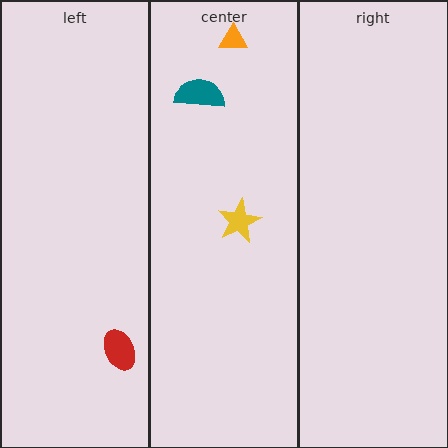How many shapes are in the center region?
3.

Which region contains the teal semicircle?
The center region.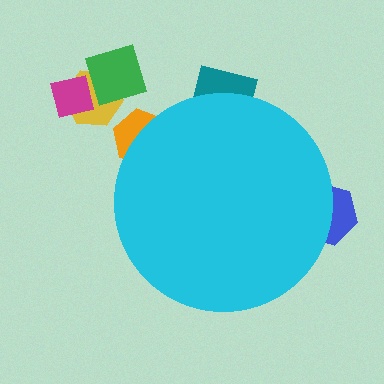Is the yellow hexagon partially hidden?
No, the yellow hexagon is fully visible.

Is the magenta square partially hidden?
No, the magenta square is fully visible.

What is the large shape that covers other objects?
A cyan circle.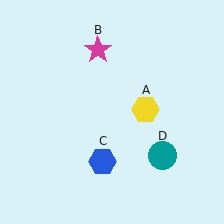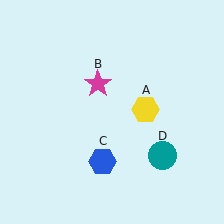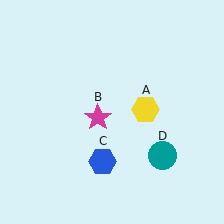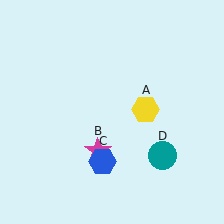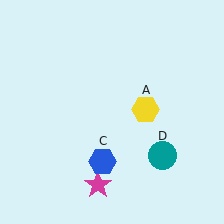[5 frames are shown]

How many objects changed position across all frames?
1 object changed position: magenta star (object B).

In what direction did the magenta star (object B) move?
The magenta star (object B) moved down.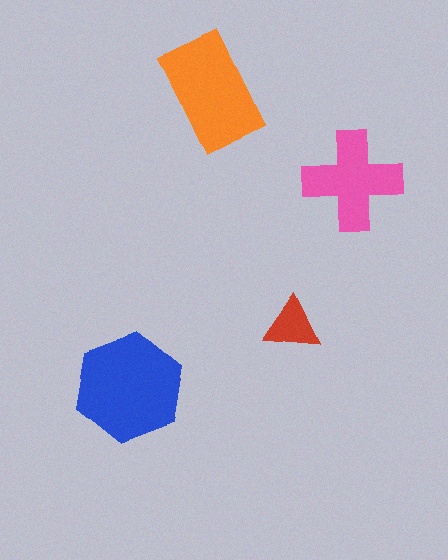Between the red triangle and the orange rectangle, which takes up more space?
The orange rectangle.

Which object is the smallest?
The red triangle.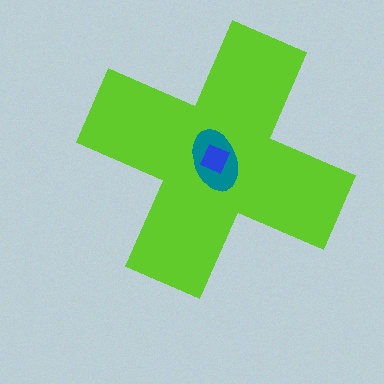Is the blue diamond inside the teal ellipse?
Yes.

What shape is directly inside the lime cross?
The teal ellipse.